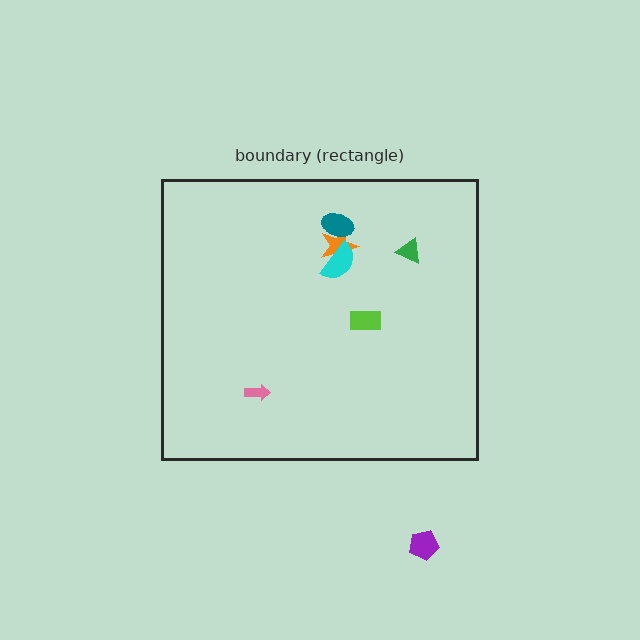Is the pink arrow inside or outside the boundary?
Inside.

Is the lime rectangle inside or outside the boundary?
Inside.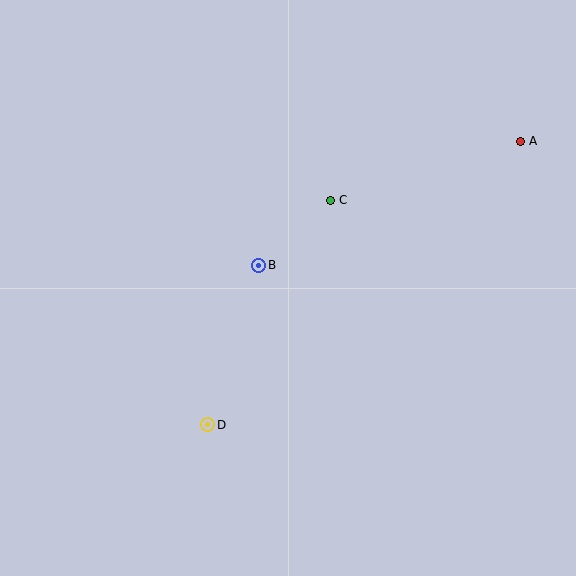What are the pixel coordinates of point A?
Point A is at (520, 141).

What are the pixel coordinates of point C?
Point C is at (330, 200).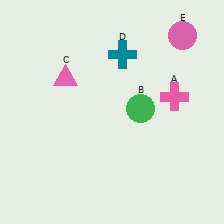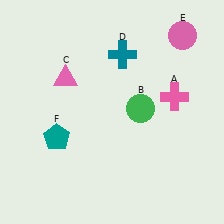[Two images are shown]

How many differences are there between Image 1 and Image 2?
There is 1 difference between the two images.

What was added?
A teal pentagon (F) was added in Image 2.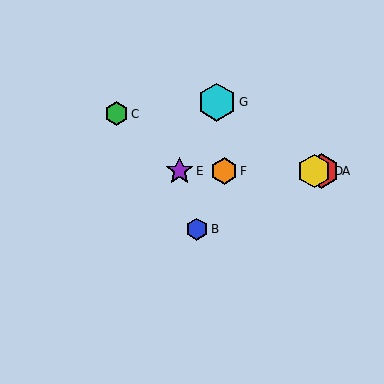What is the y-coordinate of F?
Object F is at y≈171.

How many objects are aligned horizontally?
4 objects (A, D, E, F) are aligned horizontally.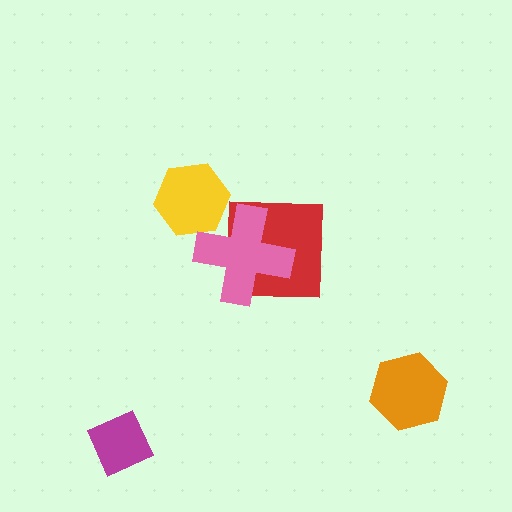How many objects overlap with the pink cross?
2 objects overlap with the pink cross.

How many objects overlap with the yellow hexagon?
1 object overlaps with the yellow hexagon.